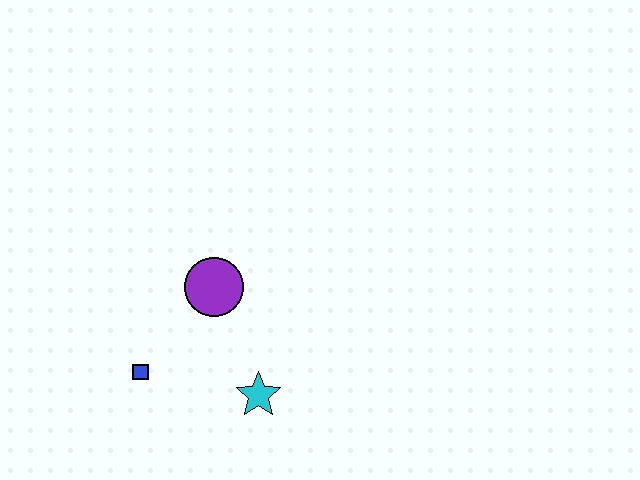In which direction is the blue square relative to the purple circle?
The blue square is below the purple circle.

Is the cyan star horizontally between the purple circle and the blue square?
No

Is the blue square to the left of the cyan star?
Yes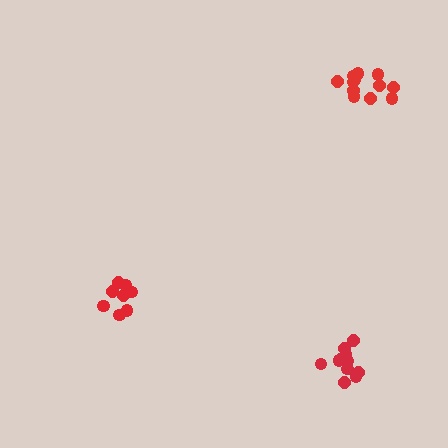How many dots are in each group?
Group 1: 12 dots, Group 2: 8 dots, Group 3: 12 dots (32 total).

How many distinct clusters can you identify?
There are 3 distinct clusters.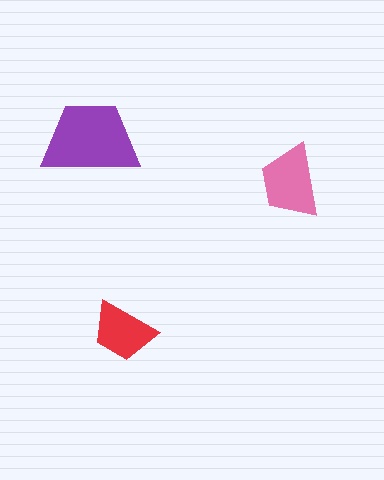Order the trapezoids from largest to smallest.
the purple one, the pink one, the red one.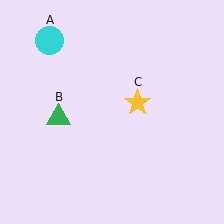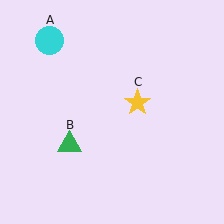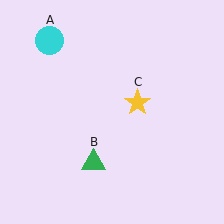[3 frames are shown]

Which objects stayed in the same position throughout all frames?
Cyan circle (object A) and yellow star (object C) remained stationary.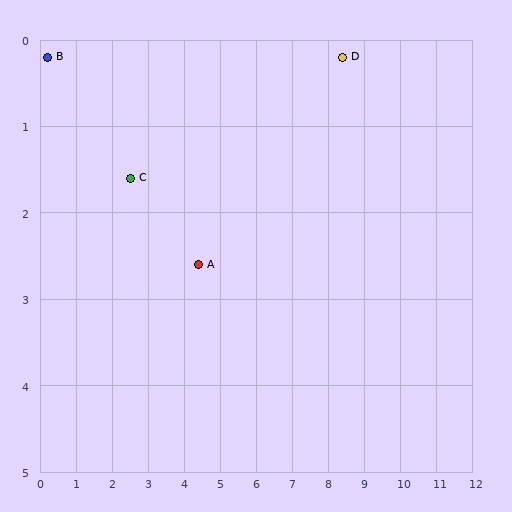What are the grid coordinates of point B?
Point B is at approximately (0.2, 0.2).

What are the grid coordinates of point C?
Point C is at approximately (2.5, 1.6).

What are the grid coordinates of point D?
Point D is at approximately (8.4, 0.2).